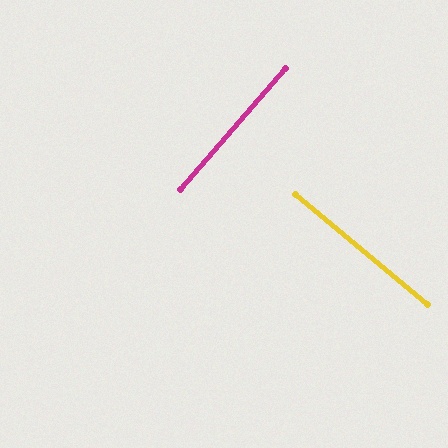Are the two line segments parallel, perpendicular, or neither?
Perpendicular — they meet at approximately 89°.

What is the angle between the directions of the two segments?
Approximately 89 degrees.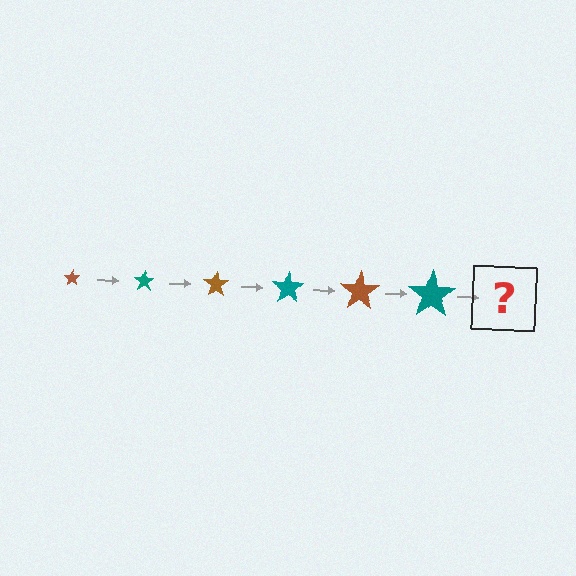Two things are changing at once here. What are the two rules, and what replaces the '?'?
The two rules are that the star grows larger each step and the color cycles through brown and teal. The '?' should be a brown star, larger than the previous one.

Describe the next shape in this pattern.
It should be a brown star, larger than the previous one.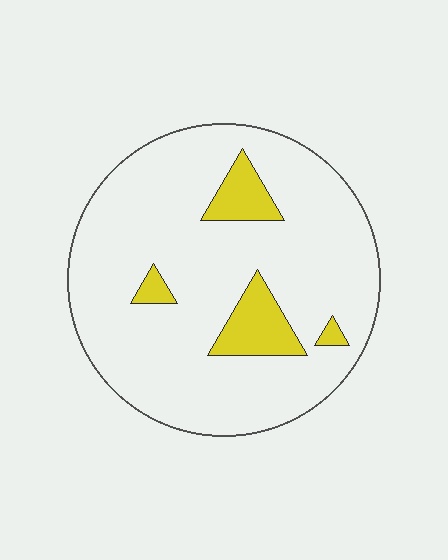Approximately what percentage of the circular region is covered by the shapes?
Approximately 10%.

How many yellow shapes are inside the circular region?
4.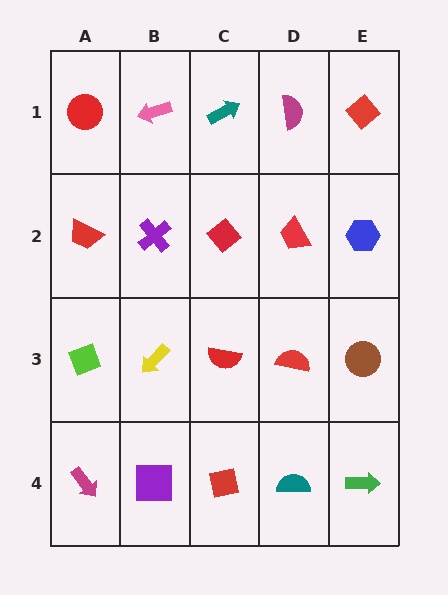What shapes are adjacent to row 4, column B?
A yellow arrow (row 3, column B), a magenta arrow (row 4, column A), a red square (row 4, column C).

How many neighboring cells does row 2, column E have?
3.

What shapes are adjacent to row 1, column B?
A purple cross (row 2, column B), a red circle (row 1, column A), a teal arrow (row 1, column C).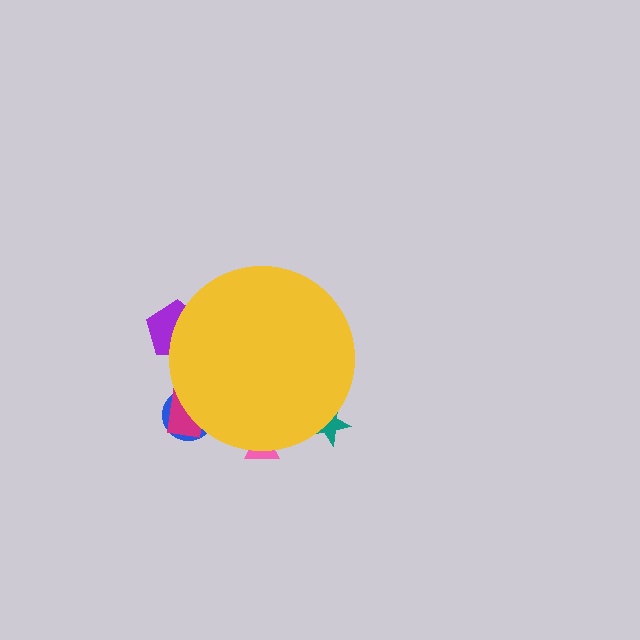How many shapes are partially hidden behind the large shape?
5 shapes are partially hidden.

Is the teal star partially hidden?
Yes, the teal star is partially hidden behind the yellow circle.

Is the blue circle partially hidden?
Yes, the blue circle is partially hidden behind the yellow circle.